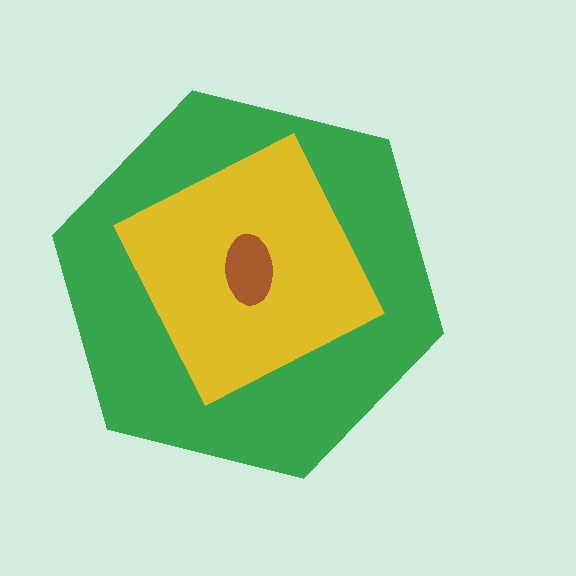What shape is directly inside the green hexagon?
The yellow diamond.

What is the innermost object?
The brown ellipse.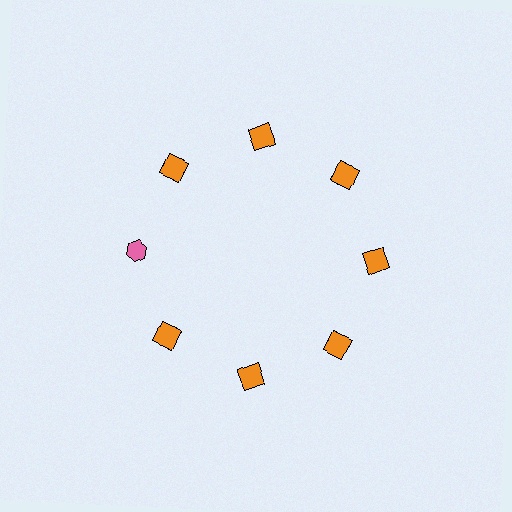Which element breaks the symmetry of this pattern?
The pink hexagon at roughly the 9 o'clock position breaks the symmetry. All other shapes are orange squares.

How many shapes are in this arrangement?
There are 8 shapes arranged in a ring pattern.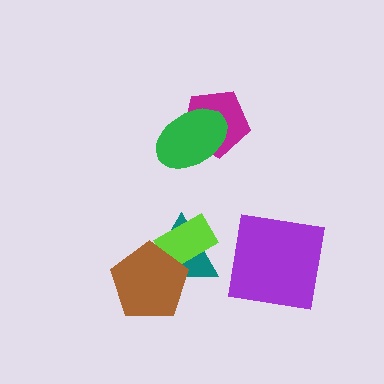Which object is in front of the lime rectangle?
The brown pentagon is in front of the lime rectangle.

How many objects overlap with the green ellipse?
1 object overlaps with the green ellipse.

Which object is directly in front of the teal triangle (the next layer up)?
The lime rectangle is directly in front of the teal triangle.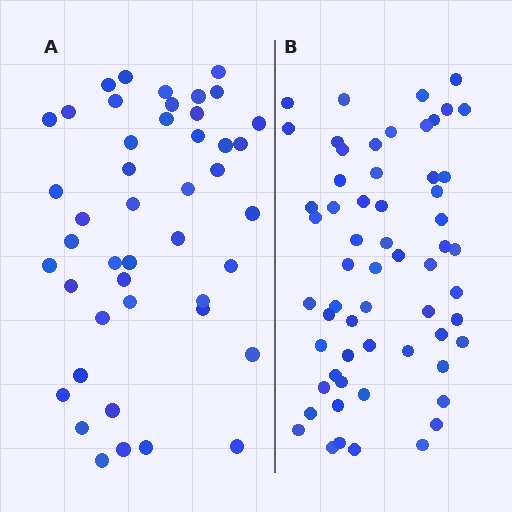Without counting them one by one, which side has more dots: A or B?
Region B (the right region) has more dots.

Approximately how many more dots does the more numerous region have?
Region B has approximately 15 more dots than region A.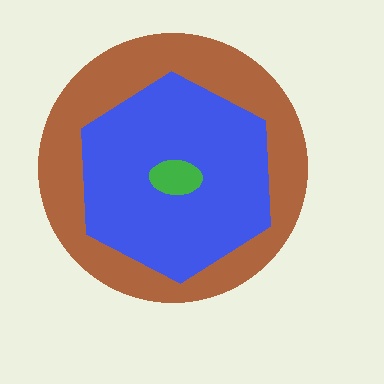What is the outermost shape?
The brown circle.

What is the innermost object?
The green ellipse.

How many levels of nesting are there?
3.